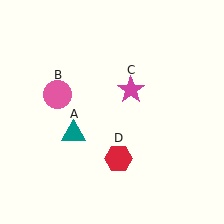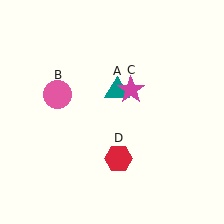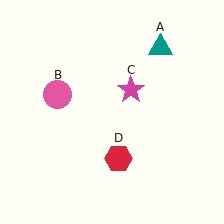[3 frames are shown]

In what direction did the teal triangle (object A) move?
The teal triangle (object A) moved up and to the right.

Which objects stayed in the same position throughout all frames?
Pink circle (object B) and magenta star (object C) and red hexagon (object D) remained stationary.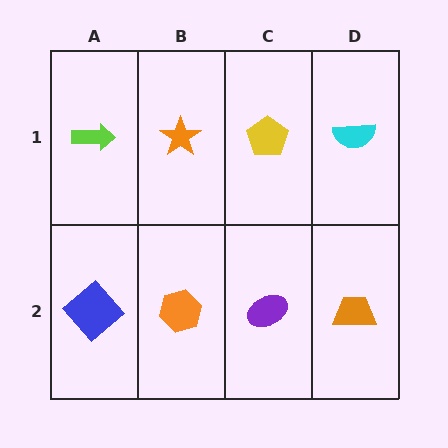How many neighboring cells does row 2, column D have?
2.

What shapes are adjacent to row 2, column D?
A cyan semicircle (row 1, column D), a purple ellipse (row 2, column C).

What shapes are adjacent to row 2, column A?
A lime arrow (row 1, column A), an orange hexagon (row 2, column B).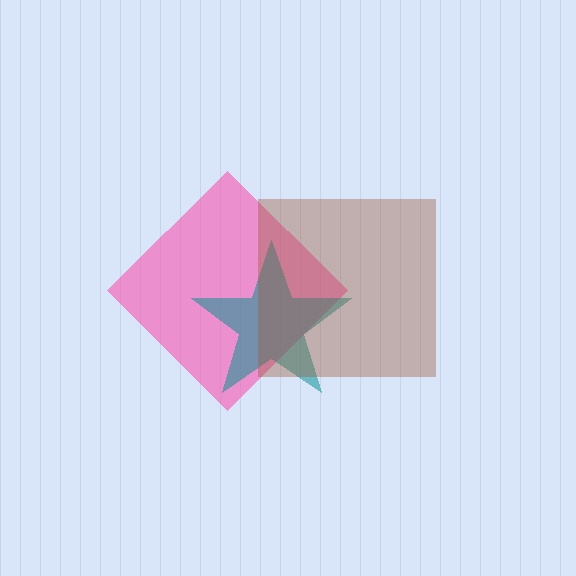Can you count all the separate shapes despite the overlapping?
Yes, there are 3 separate shapes.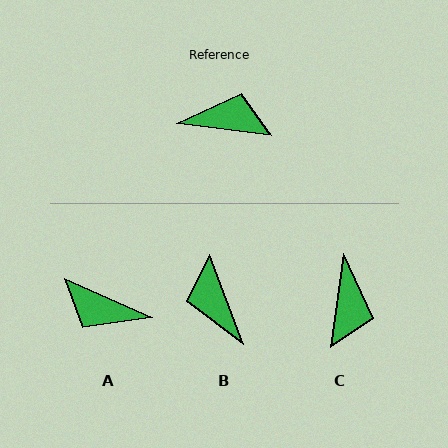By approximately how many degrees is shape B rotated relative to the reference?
Approximately 118 degrees counter-clockwise.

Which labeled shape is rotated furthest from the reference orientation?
A, about 164 degrees away.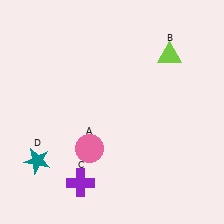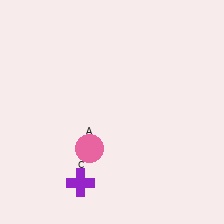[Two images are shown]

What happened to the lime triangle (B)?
The lime triangle (B) was removed in Image 2. It was in the top-right area of Image 1.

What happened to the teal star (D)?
The teal star (D) was removed in Image 2. It was in the bottom-left area of Image 1.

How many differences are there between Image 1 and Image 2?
There are 2 differences between the two images.